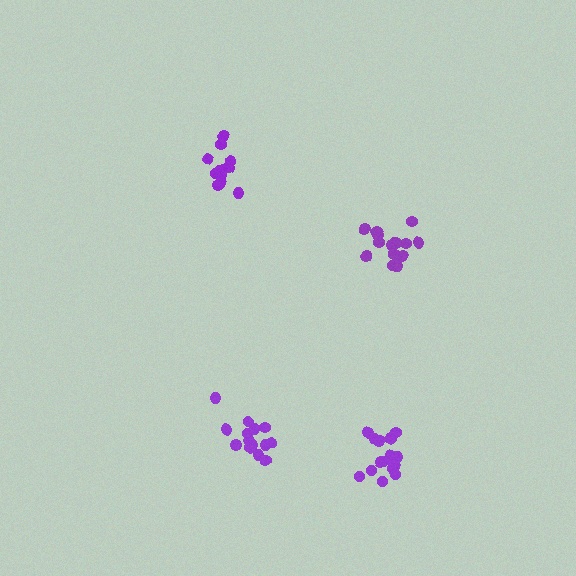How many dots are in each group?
Group 1: 14 dots, Group 2: 12 dots, Group 3: 16 dots, Group 4: 16 dots (58 total).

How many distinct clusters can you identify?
There are 4 distinct clusters.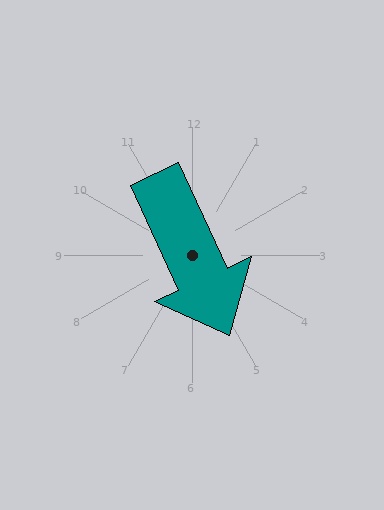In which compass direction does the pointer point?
Southeast.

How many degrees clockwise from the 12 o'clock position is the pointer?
Approximately 155 degrees.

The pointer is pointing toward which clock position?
Roughly 5 o'clock.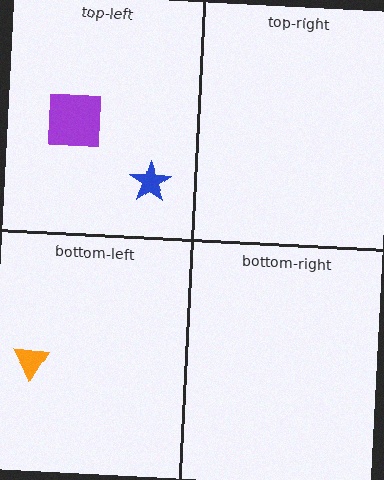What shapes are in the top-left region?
The purple square, the blue star.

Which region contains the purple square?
The top-left region.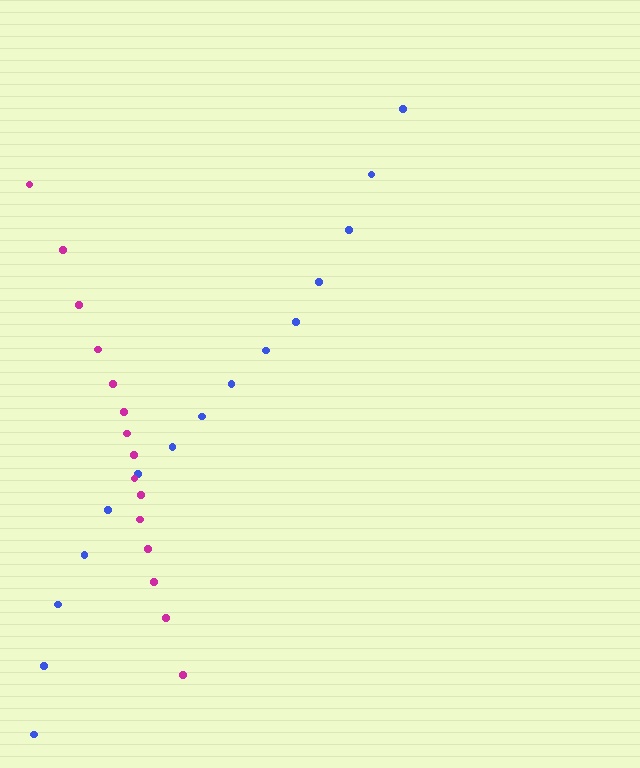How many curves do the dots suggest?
There are 2 distinct paths.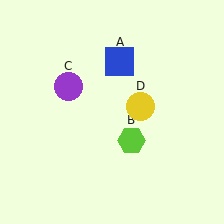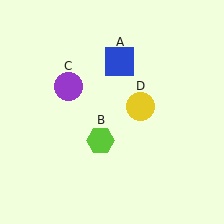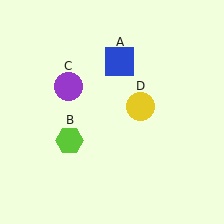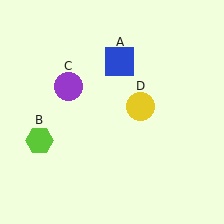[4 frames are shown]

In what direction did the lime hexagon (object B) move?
The lime hexagon (object B) moved left.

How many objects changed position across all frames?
1 object changed position: lime hexagon (object B).